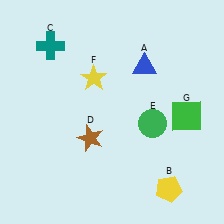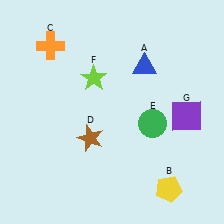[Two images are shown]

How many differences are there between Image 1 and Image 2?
There are 3 differences between the two images.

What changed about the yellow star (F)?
In Image 1, F is yellow. In Image 2, it changed to lime.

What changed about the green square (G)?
In Image 1, G is green. In Image 2, it changed to purple.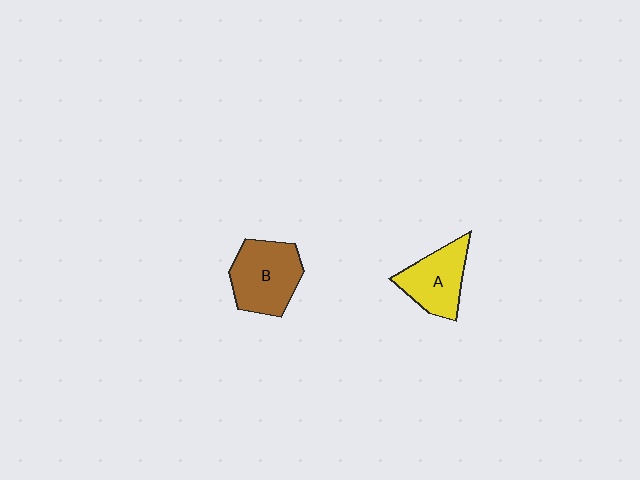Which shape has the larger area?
Shape B (brown).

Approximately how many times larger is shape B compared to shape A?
Approximately 1.2 times.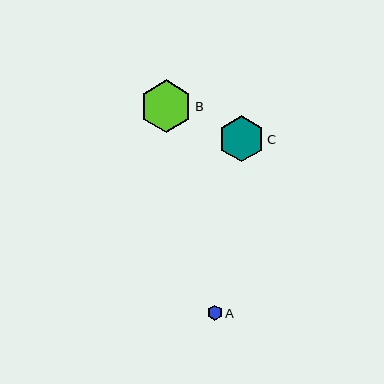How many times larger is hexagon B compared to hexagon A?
Hexagon B is approximately 3.4 times the size of hexagon A.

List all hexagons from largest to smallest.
From largest to smallest: B, C, A.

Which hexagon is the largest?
Hexagon B is the largest with a size of approximately 53 pixels.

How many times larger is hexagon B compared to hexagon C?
Hexagon B is approximately 1.1 times the size of hexagon C.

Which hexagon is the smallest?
Hexagon A is the smallest with a size of approximately 15 pixels.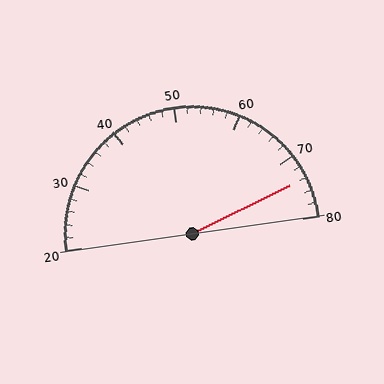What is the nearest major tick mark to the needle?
The nearest major tick mark is 70.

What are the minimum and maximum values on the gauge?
The gauge ranges from 20 to 80.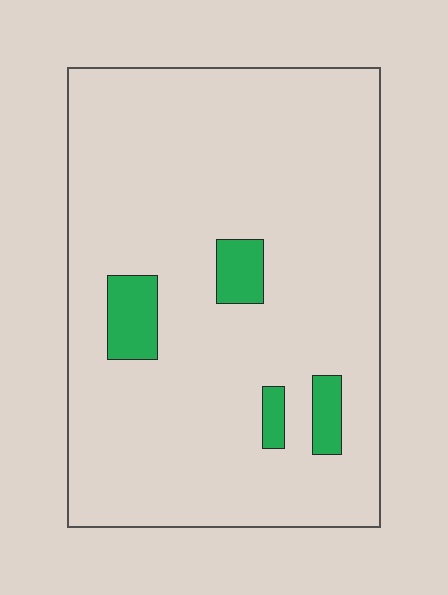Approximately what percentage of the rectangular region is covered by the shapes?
Approximately 10%.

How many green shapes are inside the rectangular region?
4.